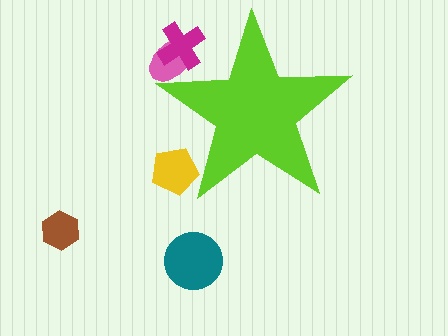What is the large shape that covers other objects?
A lime star.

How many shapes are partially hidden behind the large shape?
3 shapes are partially hidden.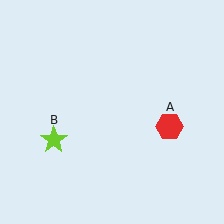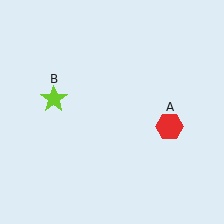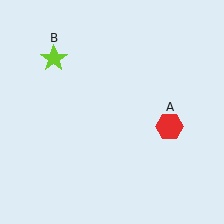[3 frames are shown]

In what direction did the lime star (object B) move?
The lime star (object B) moved up.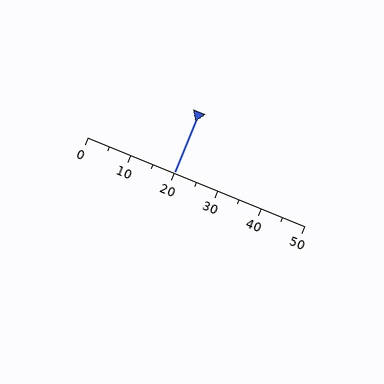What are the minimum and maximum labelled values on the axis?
The axis runs from 0 to 50.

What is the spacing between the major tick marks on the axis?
The major ticks are spaced 10 apart.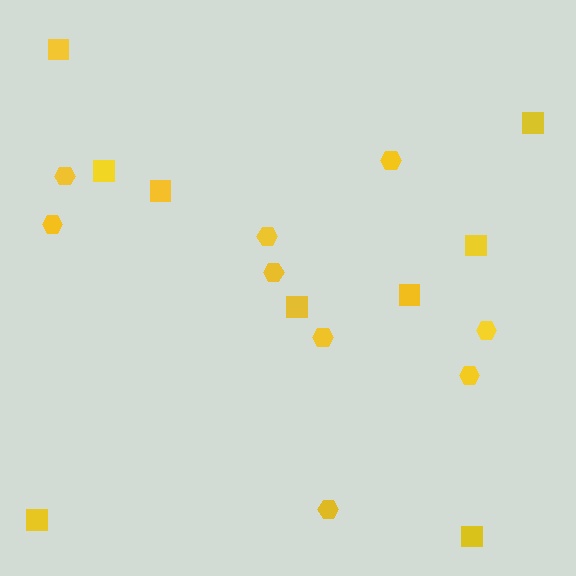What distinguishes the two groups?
There are 2 groups: one group of squares (9) and one group of hexagons (9).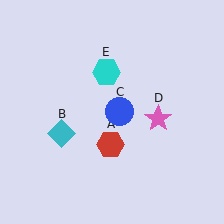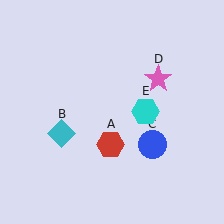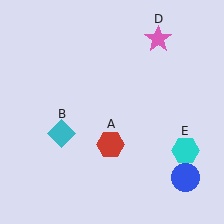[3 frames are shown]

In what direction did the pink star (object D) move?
The pink star (object D) moved up.